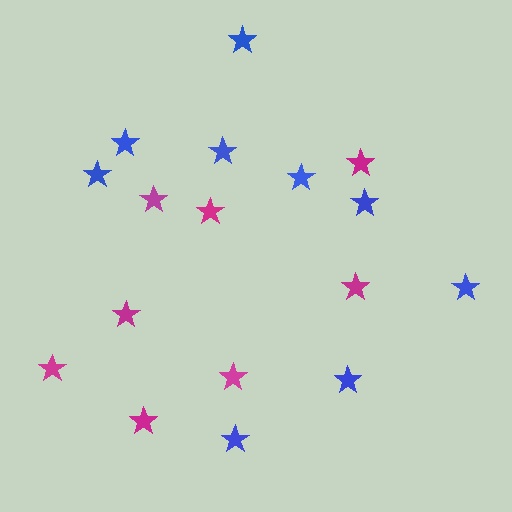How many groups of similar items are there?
There are 2 groups: one group of blue stars (9) and one group of magenta stars (8).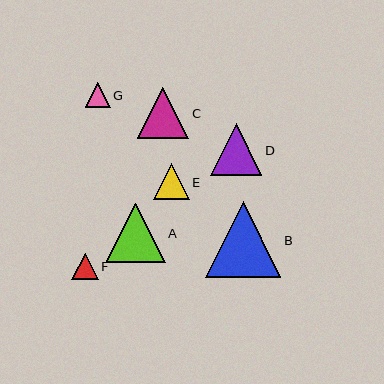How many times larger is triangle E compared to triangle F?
Triangle E is approximately 1.4 times the size of triangle F.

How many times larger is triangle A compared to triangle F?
Triangle A is approximately 2.3 times the size of triangle F.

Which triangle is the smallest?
Triangle G is the smallest with a size of approximately 25 pixels.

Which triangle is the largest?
Triangle B is the largest with a size of approximately 76 pixels.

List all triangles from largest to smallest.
From largest to smallest: B, A, D, C, E, F, G.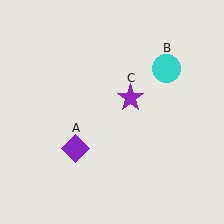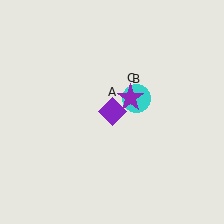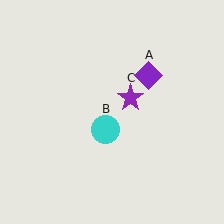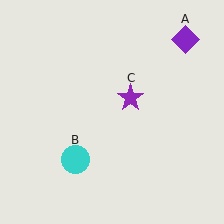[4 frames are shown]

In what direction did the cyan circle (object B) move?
The cyan circle (object B) moved down and to the left.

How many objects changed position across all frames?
2 objects changed position: purple diamond (object A), cyan circle (object B).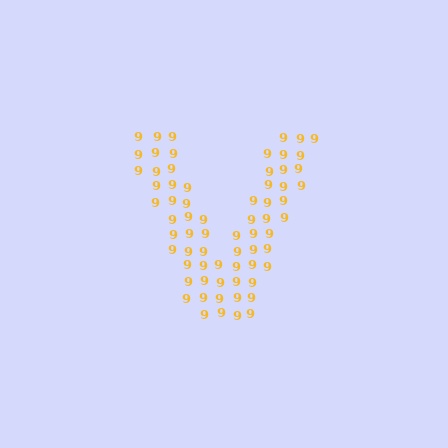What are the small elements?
The small elements are digit 9's.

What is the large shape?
The large shape is the letter V.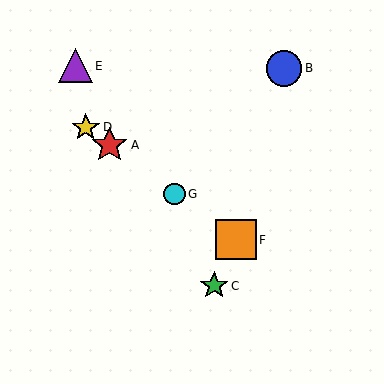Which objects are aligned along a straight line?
Objects A, D, F, G are aligned along a straight line.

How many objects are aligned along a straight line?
4 objects (A, D, F, G) are aligned along a straight line.